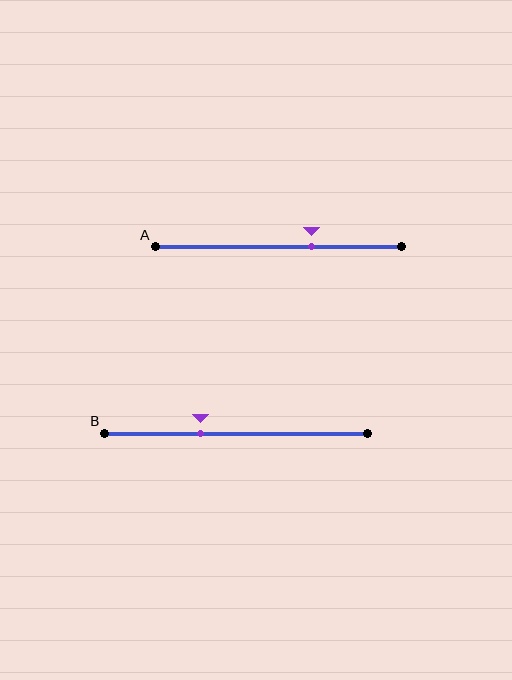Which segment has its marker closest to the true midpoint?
Segment A has its marker closest to the true midpoint.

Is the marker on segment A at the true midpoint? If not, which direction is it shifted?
No, the marker on segment A is shifted to the right by about 13% of the segment length.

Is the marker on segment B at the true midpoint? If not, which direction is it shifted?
No, the marker on segment B is shifted to the left by about 14% of the segment length.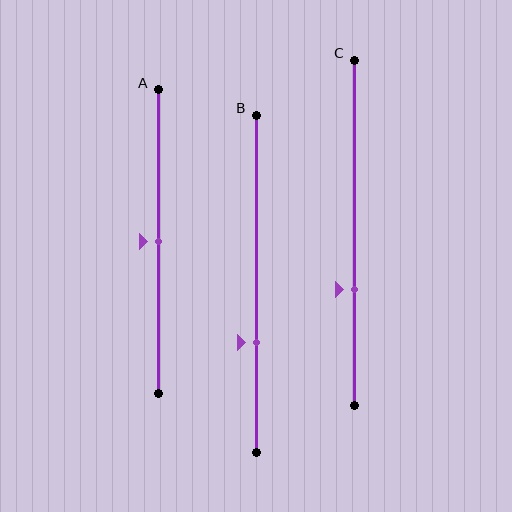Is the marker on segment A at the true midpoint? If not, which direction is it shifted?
Yes, the marker on segment A is at the true midpoint.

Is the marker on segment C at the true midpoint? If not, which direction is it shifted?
No, the marker on segment C is shifted downward by about 16% of the segment length.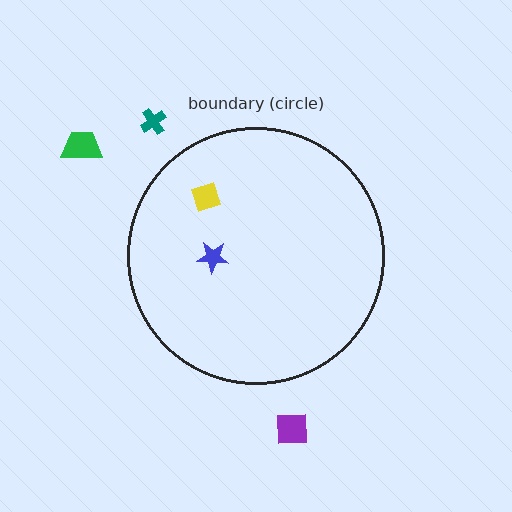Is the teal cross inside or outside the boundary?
Outside.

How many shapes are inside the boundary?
2 inside, 3 outside.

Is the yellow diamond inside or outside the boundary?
Inside.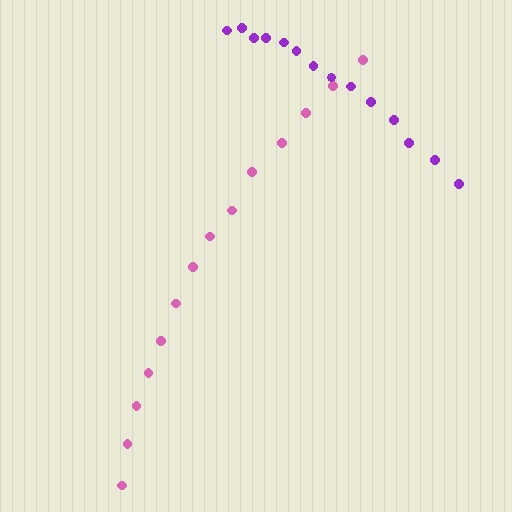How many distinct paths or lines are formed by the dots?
There are 2 distinct paths.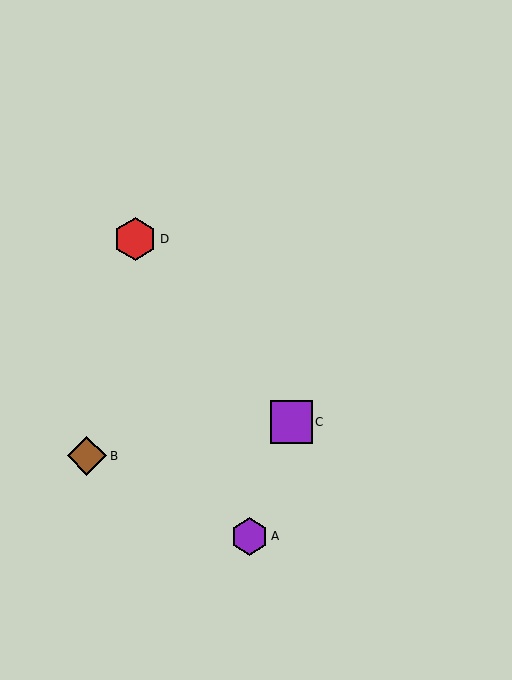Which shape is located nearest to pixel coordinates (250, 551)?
The purple hexagon (labeled A) at (250, 536) is nearest to that location.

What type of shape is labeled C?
Shape C is a purple square.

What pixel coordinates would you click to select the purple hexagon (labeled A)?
Click at (250, 536) to select the purple hexagon A.